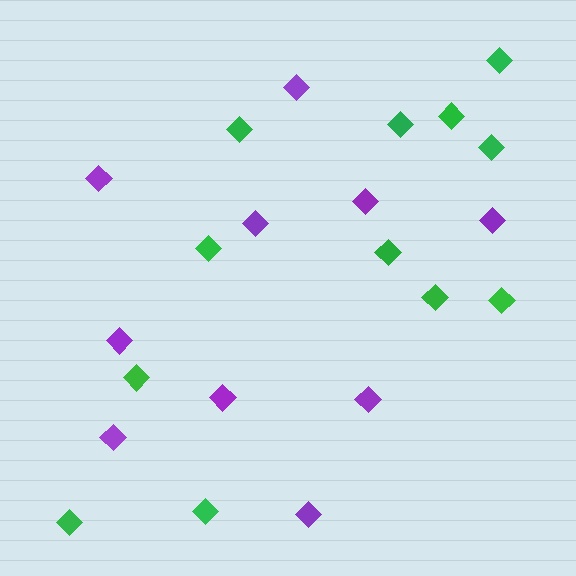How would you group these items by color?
There are 2 groups: one group of green diamonds (12) and one group of purple diamonds (10).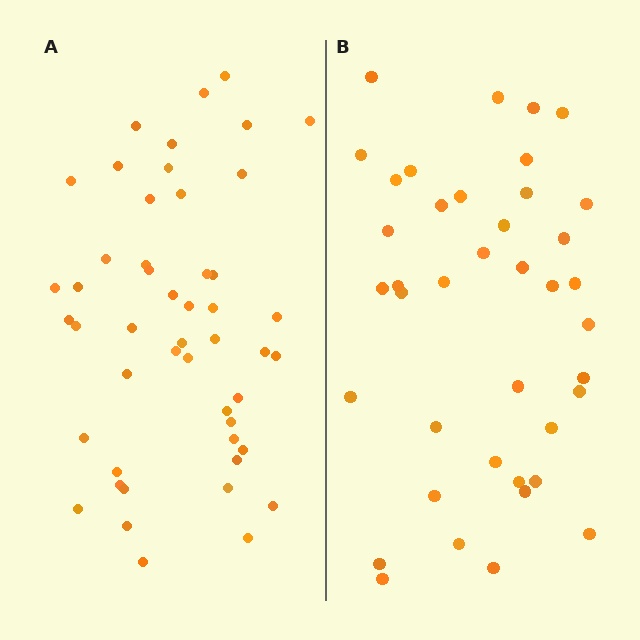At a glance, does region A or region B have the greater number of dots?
Region A (the left region) has more dots.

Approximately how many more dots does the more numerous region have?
Region A has roughly 8 or so more dots than region B.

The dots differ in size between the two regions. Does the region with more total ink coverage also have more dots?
No. Region B has more total ink coverage because its dots are larger, but region A actually contains more individual dots. Total area can be misleading — the number of items is what matters here.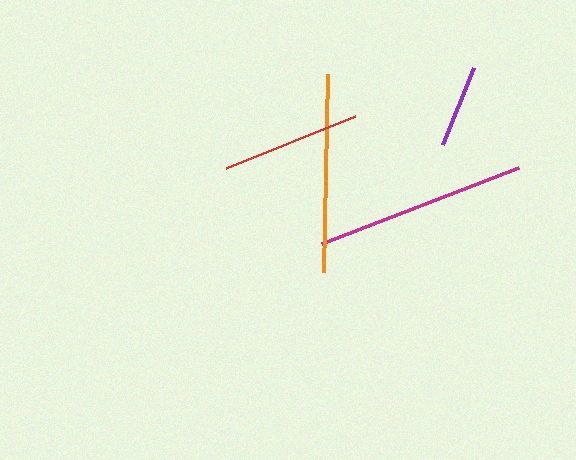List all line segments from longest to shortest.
From longest to shortest: magenta, orange, red, purple.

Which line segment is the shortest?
The purple line is the shortest at approximately 83 pixels.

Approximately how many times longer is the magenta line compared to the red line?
The magenta line is approximately 1.5 times the length of the red line.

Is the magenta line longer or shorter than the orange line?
The magenta line is longer than the orange line.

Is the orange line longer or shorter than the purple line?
The orange line is longer than the purple line.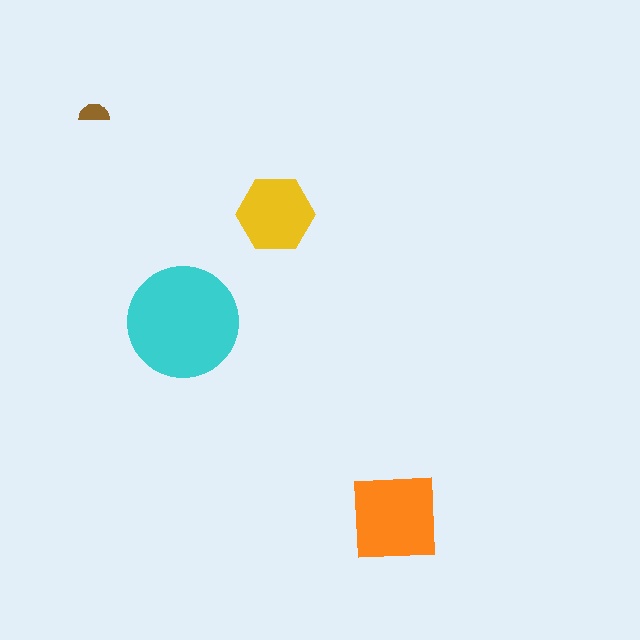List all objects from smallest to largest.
The brown semicircle, the yellow hexagon, the orange square, the cyan circle.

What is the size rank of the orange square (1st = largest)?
2nd.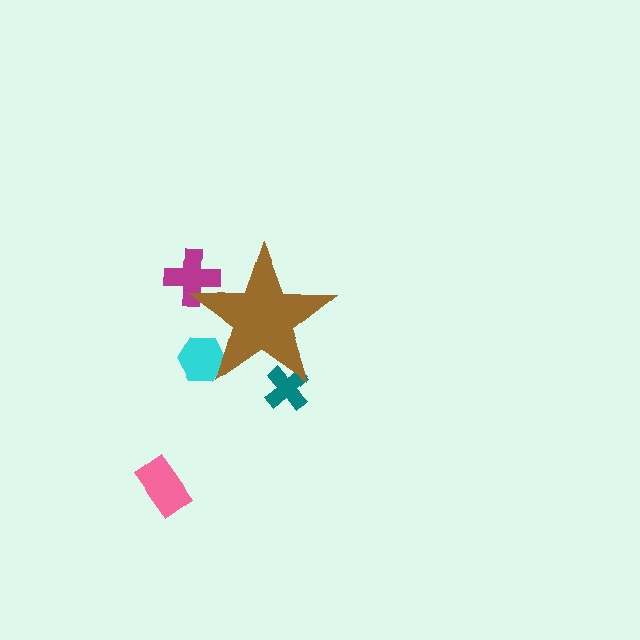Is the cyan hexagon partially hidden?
Yes, the cyan hexagon is partially hidden behind the brown star.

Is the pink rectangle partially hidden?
No, the pink rectangle is fully visible.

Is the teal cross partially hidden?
Yes, the teal cross is partially hidden behind the brown star.